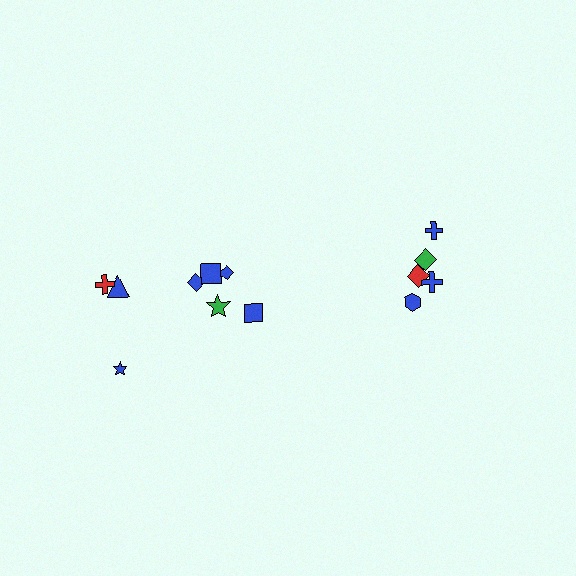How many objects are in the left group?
There are 8 objects.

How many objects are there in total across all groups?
There are 13 objects.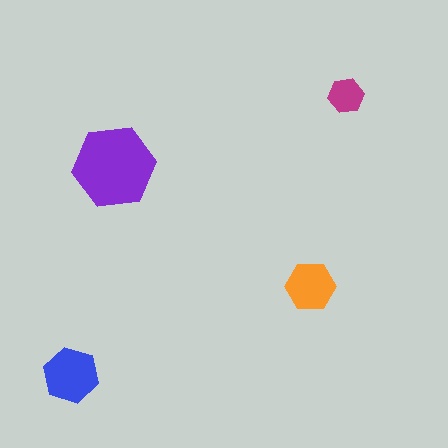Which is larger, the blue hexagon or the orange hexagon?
The blue one.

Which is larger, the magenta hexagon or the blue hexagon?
The blue one.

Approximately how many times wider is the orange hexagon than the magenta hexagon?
About 1.5 times wider.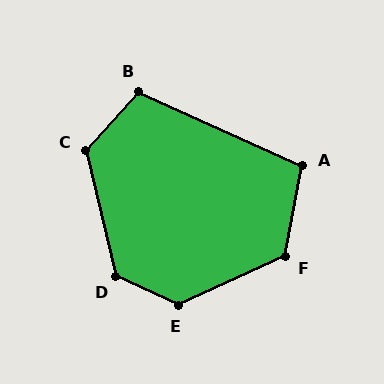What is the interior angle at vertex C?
Approximately 125 degrees (obtuse).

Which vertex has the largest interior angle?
E, at approximately 131 degrees.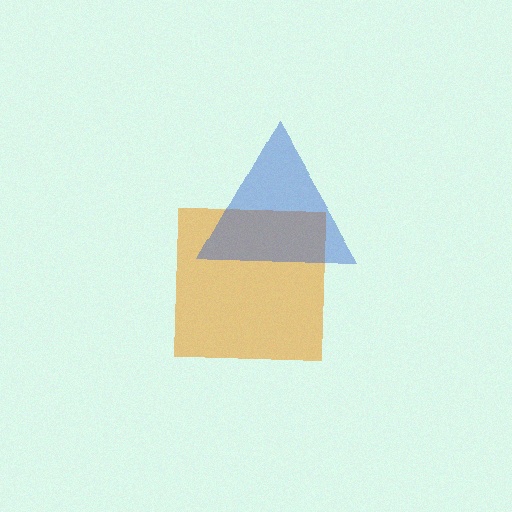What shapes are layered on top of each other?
The layered shapes are: an orange square, a blue triangle.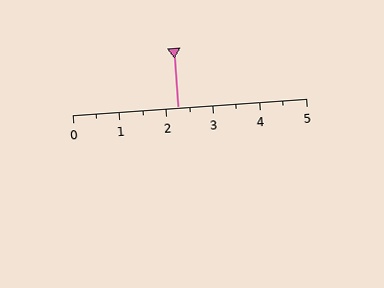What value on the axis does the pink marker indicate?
The marker indicates approximately 2.2.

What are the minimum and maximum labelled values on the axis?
The axis runs from 0 to 5.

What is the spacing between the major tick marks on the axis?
The major ticks are spaced 1 apart.